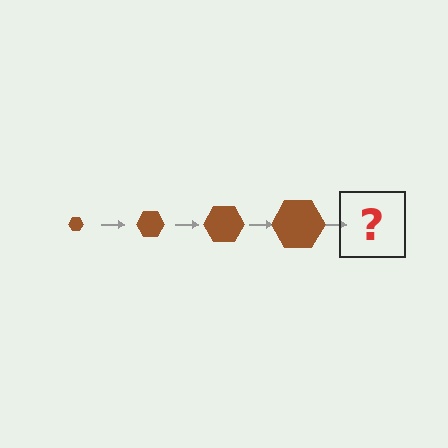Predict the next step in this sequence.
The next step is a brown hexagon, larger than the previous one.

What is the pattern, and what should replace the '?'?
The pattern is that the hexagon gets progressively larger each step. The '?' should be a brown hexagon, larger than the previous one.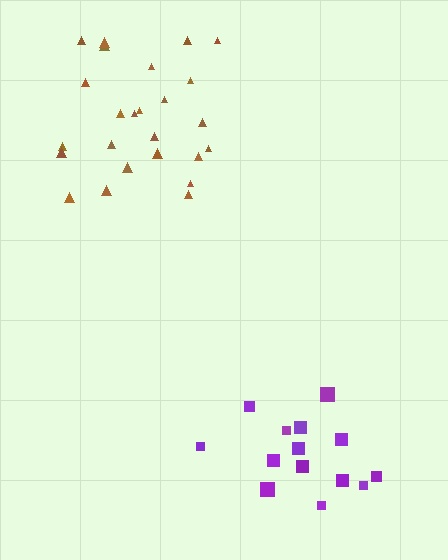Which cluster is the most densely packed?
Purple.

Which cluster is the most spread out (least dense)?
Brown.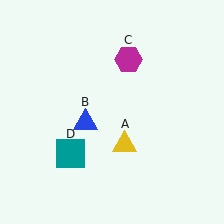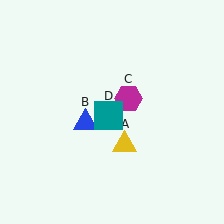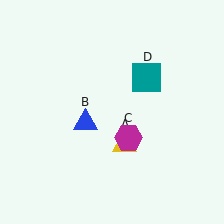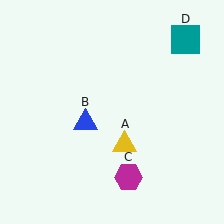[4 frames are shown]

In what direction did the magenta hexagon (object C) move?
The magenta hexagon (object C) moved down.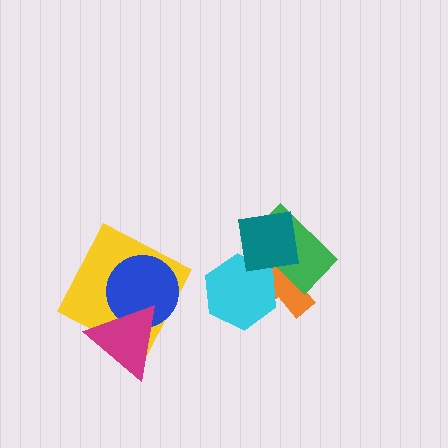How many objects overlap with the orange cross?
3 objects overlap with the orange cross.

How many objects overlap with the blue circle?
2 objects overlap with the blue circle.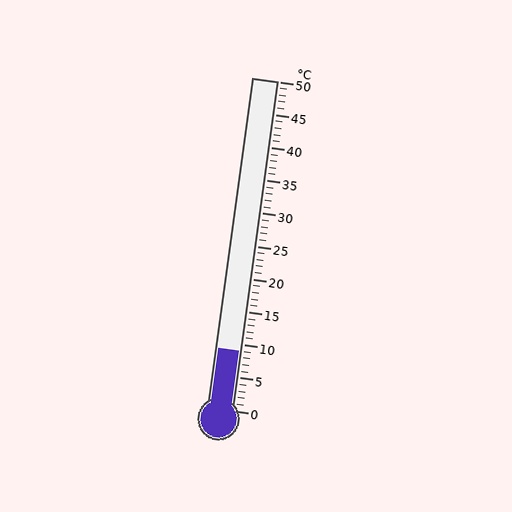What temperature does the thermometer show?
The thermometer shows approximately 9°C.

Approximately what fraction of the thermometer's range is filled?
The thermometer is filled to approximately 20% of its range.